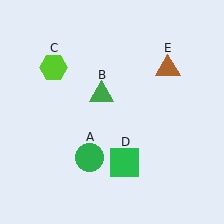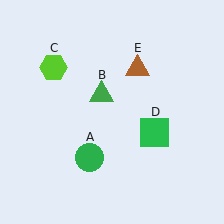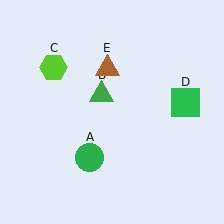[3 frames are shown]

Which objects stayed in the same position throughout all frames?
Green circle (object A) and green triangle (object B) and lime hexagon (object C) remained stationary.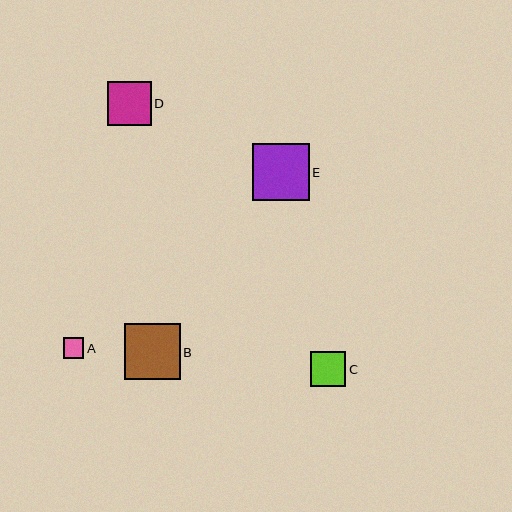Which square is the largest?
Square E is the largest with a size of approximately 57 pixels.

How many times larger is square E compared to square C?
Square E is approximately 1.6 times the size of square C.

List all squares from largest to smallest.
From largest to smallest: E, B, D, C, A.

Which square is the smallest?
Square A is the smallest with a size of approximately 21 pixels.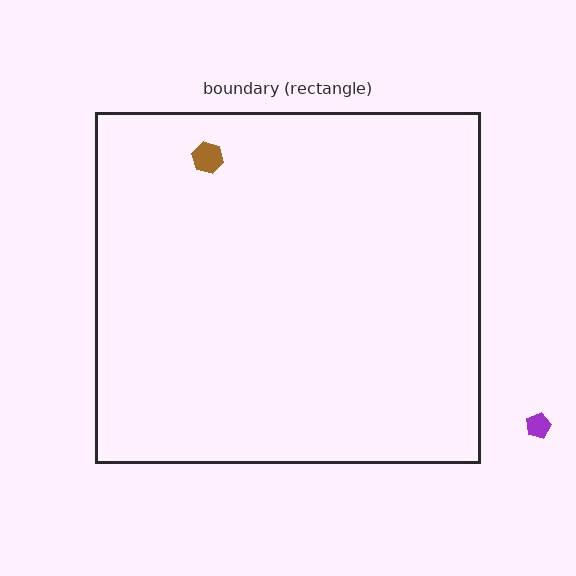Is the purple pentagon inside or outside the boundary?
Outside.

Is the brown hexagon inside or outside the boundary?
Inside.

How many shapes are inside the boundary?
1 inside, 1 outside.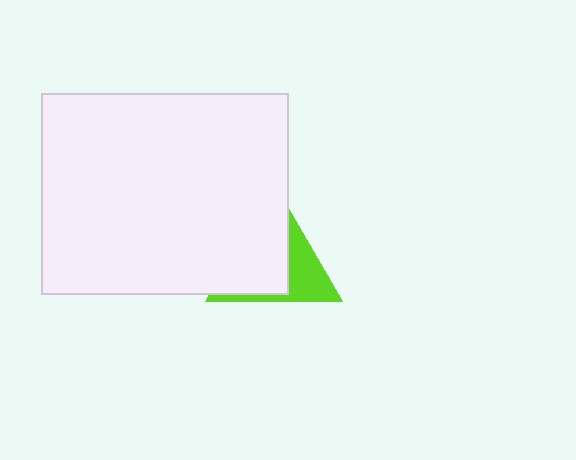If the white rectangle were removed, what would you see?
You would see the complete lime triangle.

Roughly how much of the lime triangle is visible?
A small part of it is visible (roughly 36%).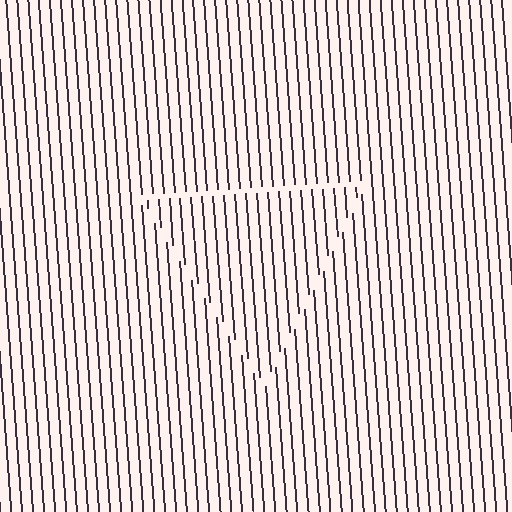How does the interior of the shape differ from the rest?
The interior of the shape contains the same grating, shifted by half a period — the contour is defined by the phase discontinuity where line-ends from the inner and outer gratings abut.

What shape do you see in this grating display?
An illusory triangle. The interior of the shape contains the same grating, shifted by half a period — the contour is defined by the phase discontinuity where line-ends from the inner and outer gratings abut.